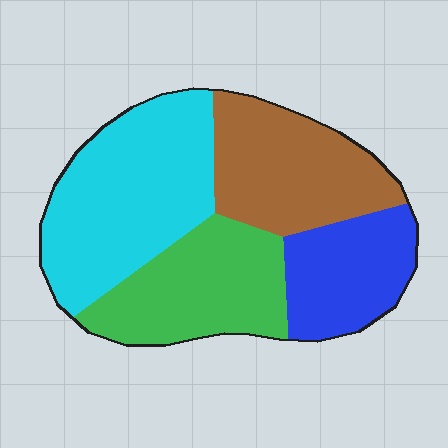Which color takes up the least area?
Blue, at roughly 20%.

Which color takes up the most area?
Cyan, at roughly 35%.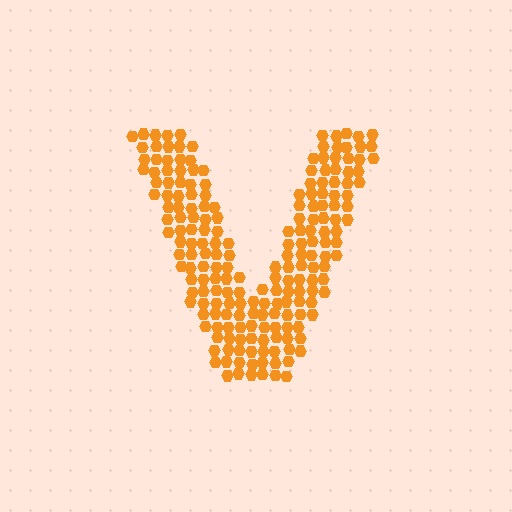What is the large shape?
The large shape is the letter V.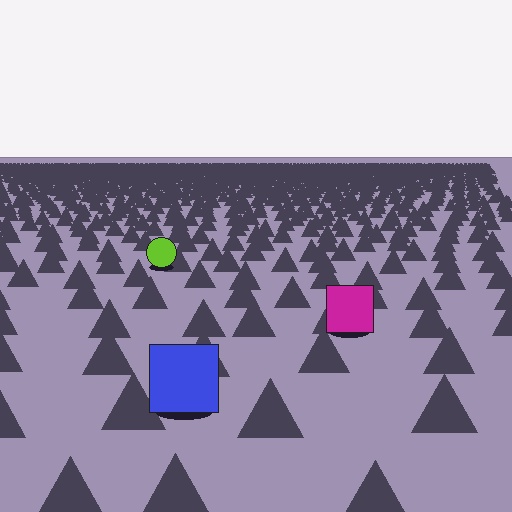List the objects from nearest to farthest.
From nearest to farthest: the blue square, the magenta square, the lime circle.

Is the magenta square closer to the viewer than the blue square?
No. The blue square is closer — you can tell from the texture gradient: the ground texture is coarser near it.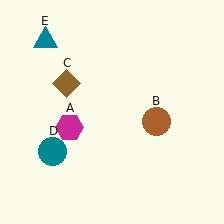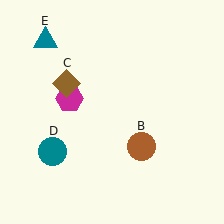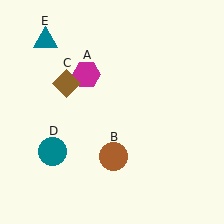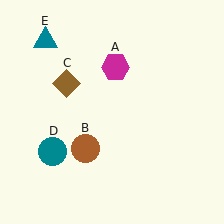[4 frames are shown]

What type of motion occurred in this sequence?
The magenta hexagon (object A), brown circle (object B) rotated clockwise around the center of the scene.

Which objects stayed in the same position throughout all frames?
Brown diamond (object C) and teal circle (object D) and teal triangle (object E) remained stationary.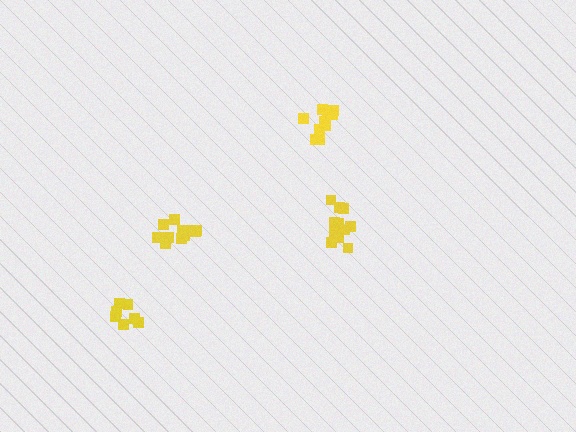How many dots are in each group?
Group 1: 10 dots, Group 2: 12 dots, Group 3: 12 dots, Group 4: 7 dots (41 total).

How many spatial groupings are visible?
There are 4 spatial groupings.